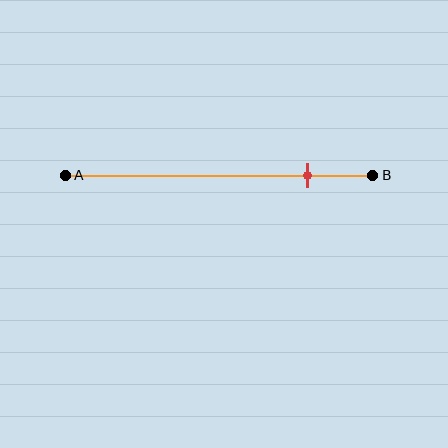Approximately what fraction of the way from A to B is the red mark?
The red mark is approximately 80% of the way from A to B.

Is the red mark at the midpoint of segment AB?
No, the mark is at about 80% from A, not at the 50% midpoint.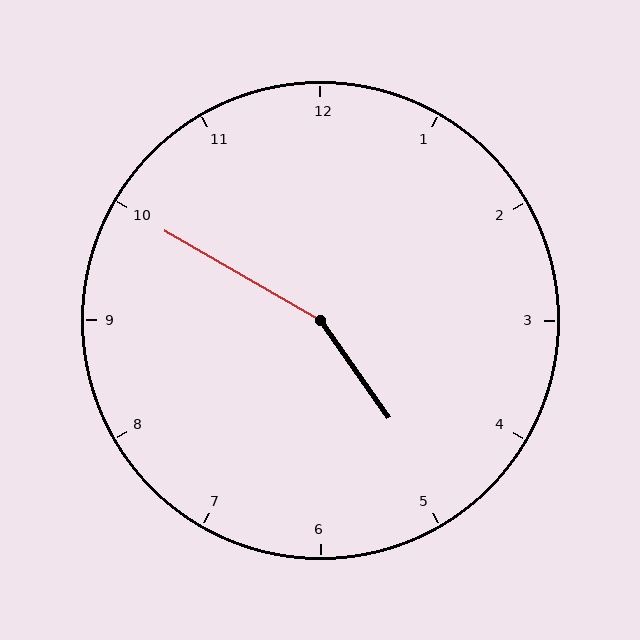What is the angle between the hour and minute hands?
Approximately 155 degrees.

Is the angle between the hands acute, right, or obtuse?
It is obtuse.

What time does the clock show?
4:50.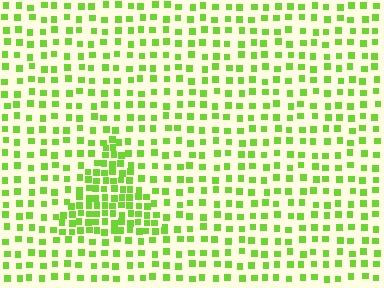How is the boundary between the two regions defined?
The boundary is defined by a change in element density (approximately 2.2x ratio). All elements are the same color, size, and shape.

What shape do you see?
I see a triangle.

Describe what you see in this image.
The image contains small lime elements arranged at two different densities. A triangle-shaped region is visible where the elements are more densely packed than the surrounding area.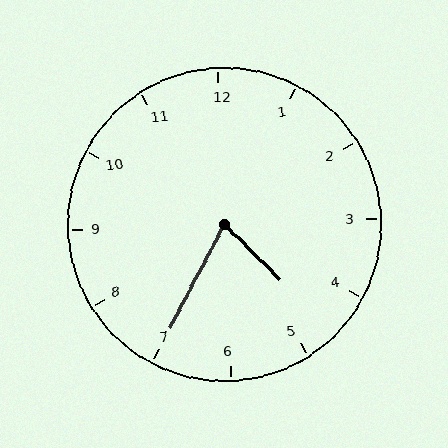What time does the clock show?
4:35.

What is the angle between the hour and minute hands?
Approximately 72 degrees.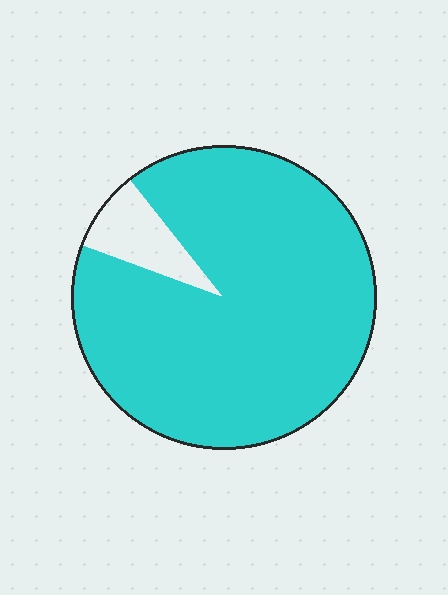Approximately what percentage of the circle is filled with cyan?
Approximately 90%.